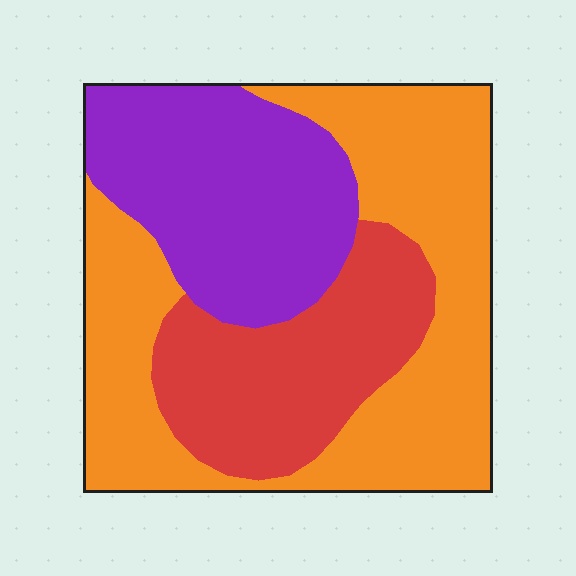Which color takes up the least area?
Red, at roughly 25%.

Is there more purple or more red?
Purple.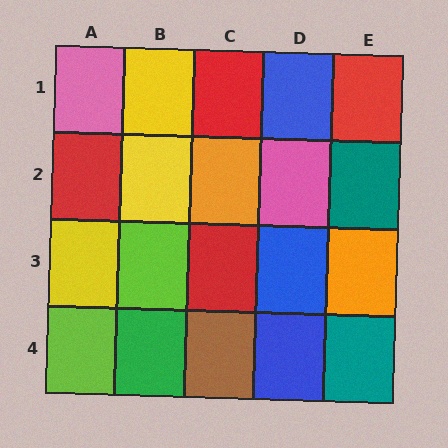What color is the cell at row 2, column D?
Pink.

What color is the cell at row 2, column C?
Orange.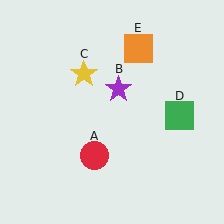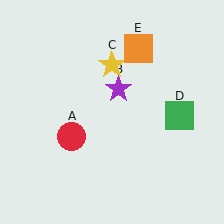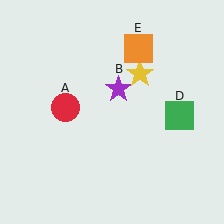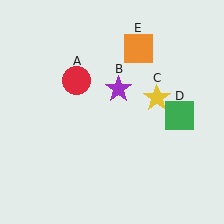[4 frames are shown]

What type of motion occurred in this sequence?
The red circle (object A), yellow star (object C) rotated clockwise around the center of the scene.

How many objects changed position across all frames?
2 objects changed position: red circle (object A), yellow star (object C).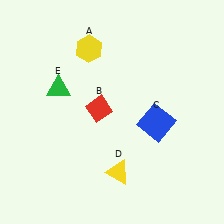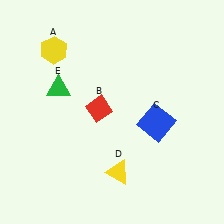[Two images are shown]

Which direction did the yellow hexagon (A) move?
The yellow hexagon (A) moved left.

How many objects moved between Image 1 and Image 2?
1 object moved between the two images.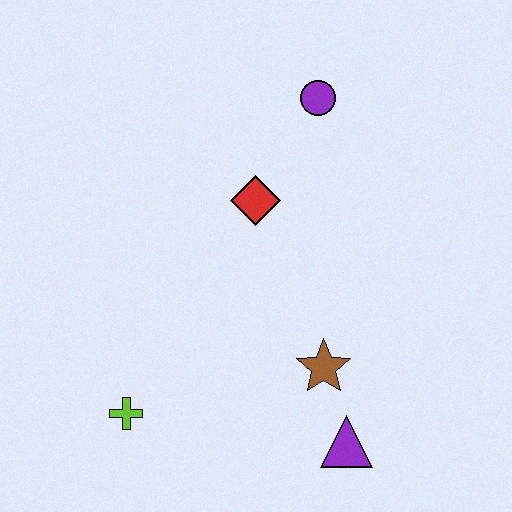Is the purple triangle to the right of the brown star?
Yes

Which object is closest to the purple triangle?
The brown star is closest to the purple triangle.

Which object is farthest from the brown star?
The purple circle is farthest from the brown star.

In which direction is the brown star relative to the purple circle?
The brown star is below the purple circle.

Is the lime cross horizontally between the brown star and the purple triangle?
No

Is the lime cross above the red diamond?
No